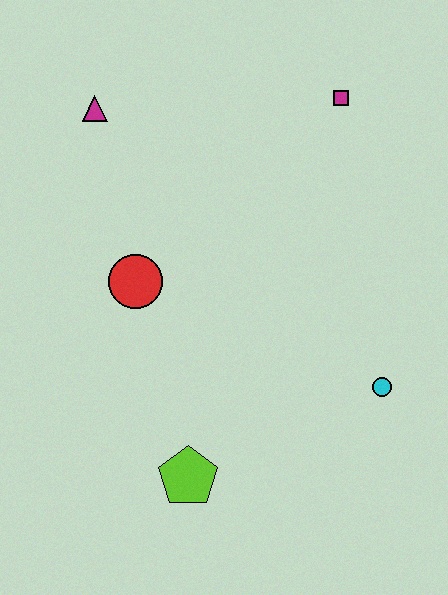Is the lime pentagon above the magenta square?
No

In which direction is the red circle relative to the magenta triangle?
The red circle is below the magenta triangle.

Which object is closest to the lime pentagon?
The red circle is closest to the lime pentagon.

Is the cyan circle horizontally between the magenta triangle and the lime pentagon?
No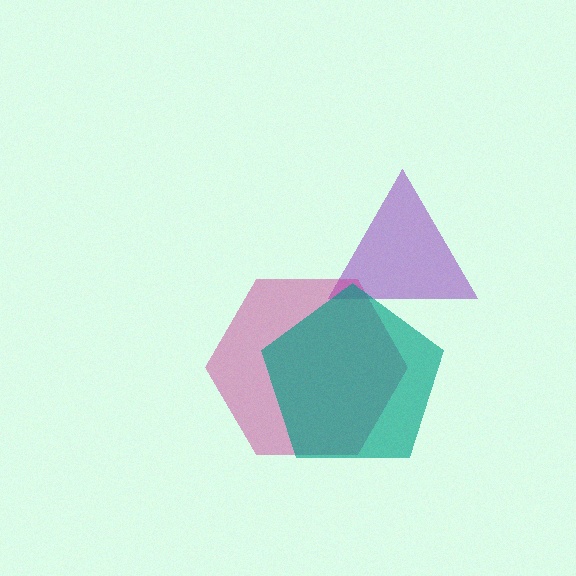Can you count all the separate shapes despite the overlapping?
Yes, there are 3 separate shapes.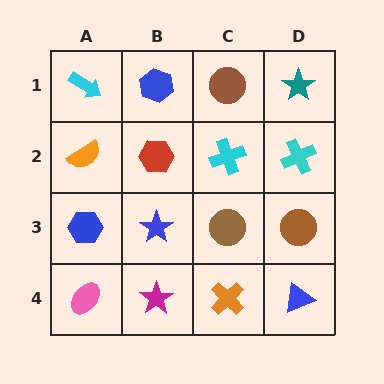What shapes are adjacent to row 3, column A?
An orange semicircle (row 2, column A), a pink ellipse (row 4, column A), a blue star (row 3, column B).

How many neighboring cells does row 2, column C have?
4.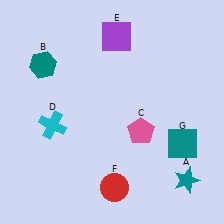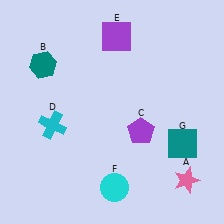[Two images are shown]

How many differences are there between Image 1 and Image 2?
There are 3 differences between the two images.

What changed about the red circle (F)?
In Image 1, F is red. In Image 2, it changed to cyan.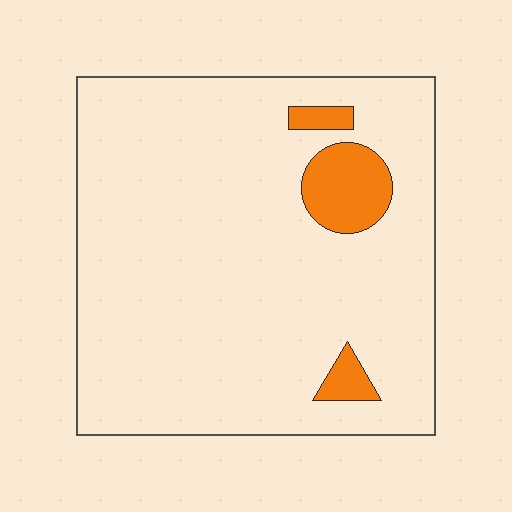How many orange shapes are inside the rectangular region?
3.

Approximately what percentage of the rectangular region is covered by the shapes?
Approximately 10%.